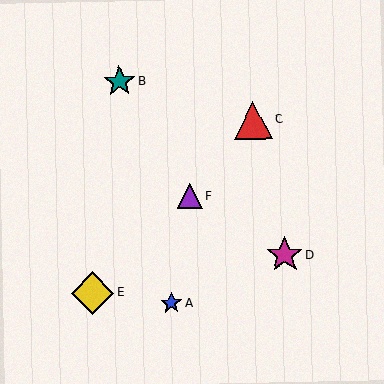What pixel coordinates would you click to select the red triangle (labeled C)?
Click at (253, 120) to select the red triangle C.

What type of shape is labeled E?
Shape E is a yellow diamond.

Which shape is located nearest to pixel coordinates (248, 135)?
The red triangle (labeled C) at (253, 120) is nearest to that location.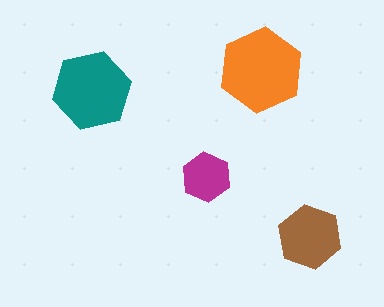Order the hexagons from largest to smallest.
the orange one, the teal one, the brown one, the magenta one.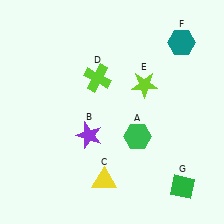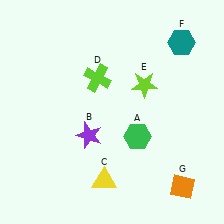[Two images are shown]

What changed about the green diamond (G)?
In Image 1, G is green. In Image 2, it changed to orange.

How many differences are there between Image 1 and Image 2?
There is 1 difference between the two images.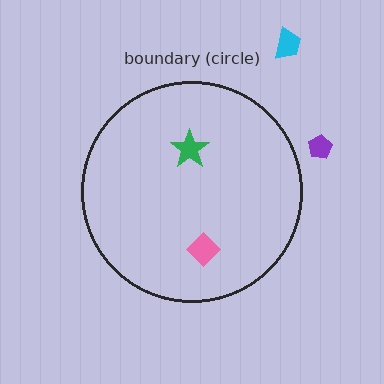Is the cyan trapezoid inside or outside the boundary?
Outside.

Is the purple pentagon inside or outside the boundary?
Outside.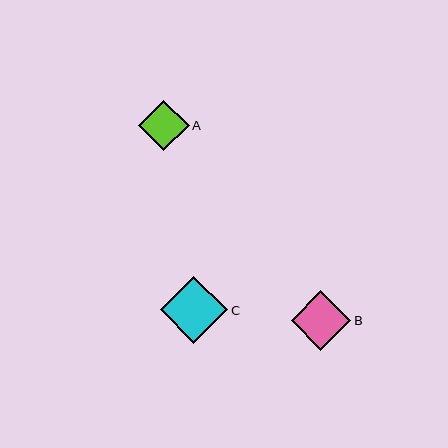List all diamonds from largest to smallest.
From largest to smallest: C, B, A.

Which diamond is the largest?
Diamond C is the largest with a size of approximately 67 pixels.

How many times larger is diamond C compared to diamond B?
Diamond C is approximately 1.1 times the size of diamond B.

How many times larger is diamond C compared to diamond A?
Diamond C is approximately 1.3 times the size of diamond A.